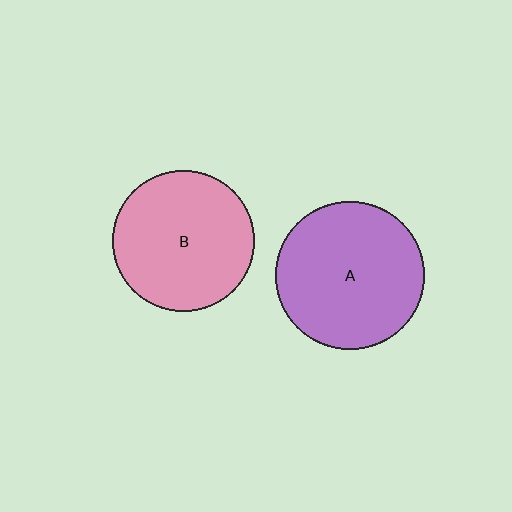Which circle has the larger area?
Circle A (purple).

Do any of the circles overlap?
No, none of the circles overlap.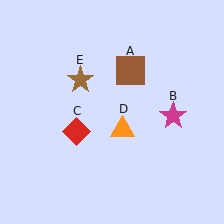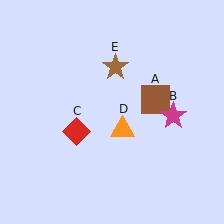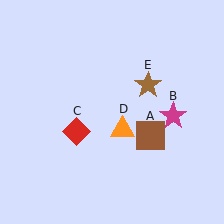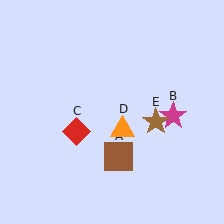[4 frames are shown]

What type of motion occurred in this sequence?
The brown square (object A), brown star (object E) rotated clockwise around the center of the scene.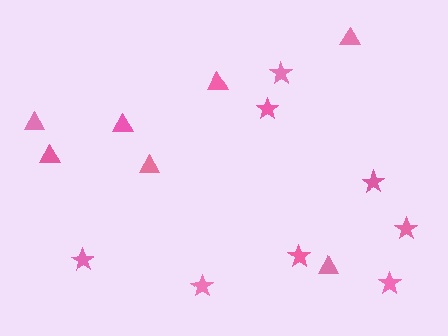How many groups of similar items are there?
There are 2 groups: one group of stars (8) and one group of triangles (7).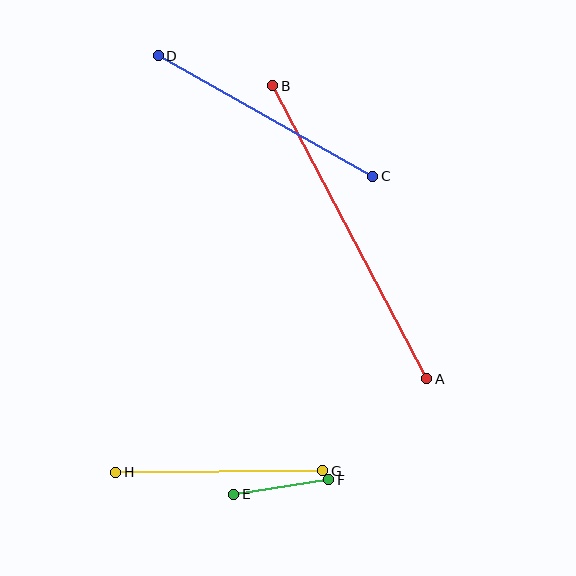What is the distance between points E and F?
The distance is approximately 96 pixels.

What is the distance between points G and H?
The distance is approximately 207 pixels.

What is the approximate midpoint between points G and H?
The midpoint is at approximately (219, 472) pixels.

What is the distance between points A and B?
The distance is approximately 331 pixels.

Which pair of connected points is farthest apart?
Points A and B are farthest apart.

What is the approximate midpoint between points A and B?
The midpoint is at approximately (350, 232) pixels.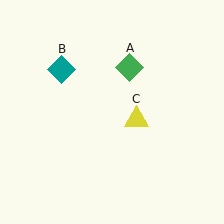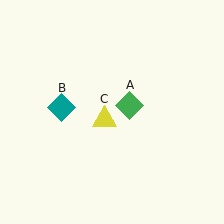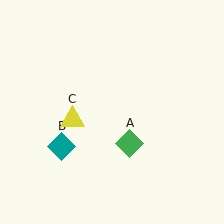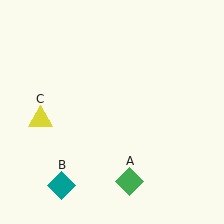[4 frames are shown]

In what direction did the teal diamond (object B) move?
The teal diamond (object B) moved down.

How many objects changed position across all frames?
3 objects changed position: green diamond (object A), teal diamond (object B), yellow triangle (object C).